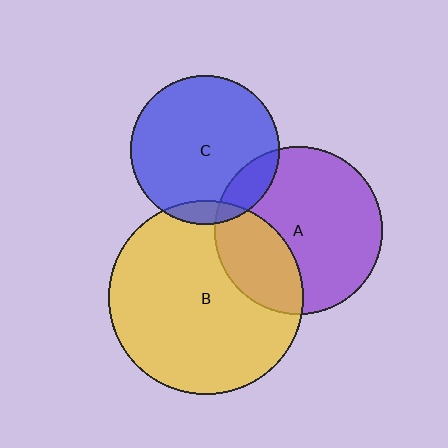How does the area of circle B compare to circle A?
Approximately 1.3 times.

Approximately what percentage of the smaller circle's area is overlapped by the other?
Approximately 30%.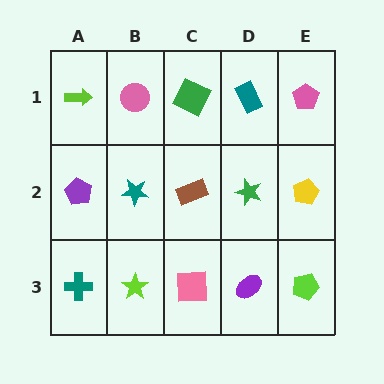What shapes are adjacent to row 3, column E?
A yellow pentagon (row 2, column E), a purple ellipse (row 3, column D).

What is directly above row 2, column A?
A lime arrow.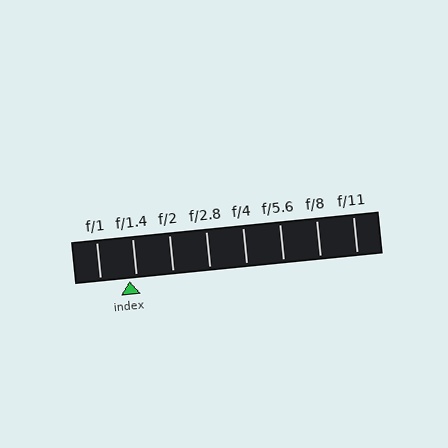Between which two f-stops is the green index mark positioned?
The index mark is between f/1 and f/1.4.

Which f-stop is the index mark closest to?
The index mark is closest to f/1.4.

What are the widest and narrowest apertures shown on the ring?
The widest aperture shown is f/1 and the narrowest is f/11.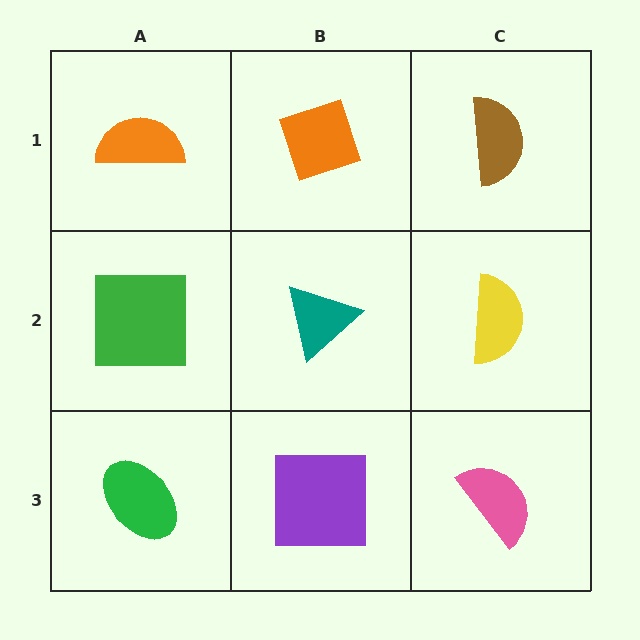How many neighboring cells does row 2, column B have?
4.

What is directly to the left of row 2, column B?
A green square.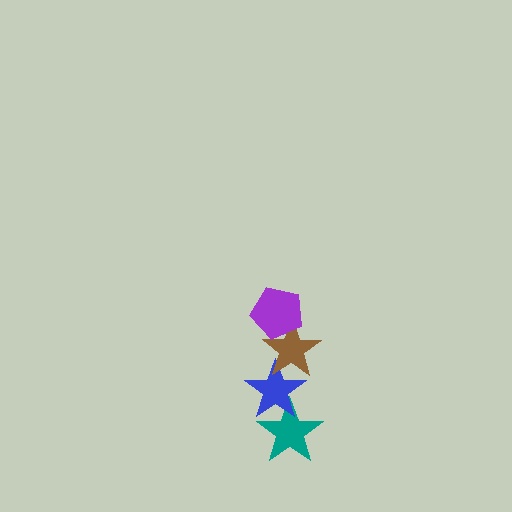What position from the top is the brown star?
The brown star is 2nd from the top.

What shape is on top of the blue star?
The brown star is on top of the blue star.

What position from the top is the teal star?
The teal star is 4th from the top.